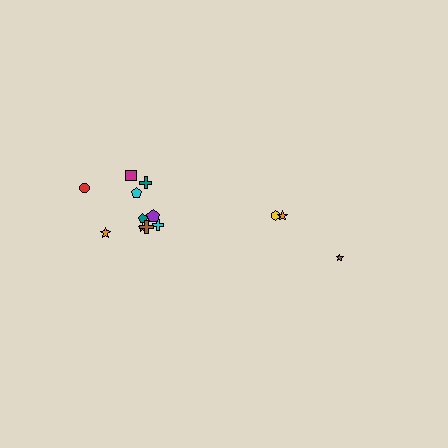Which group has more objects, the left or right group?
The left group.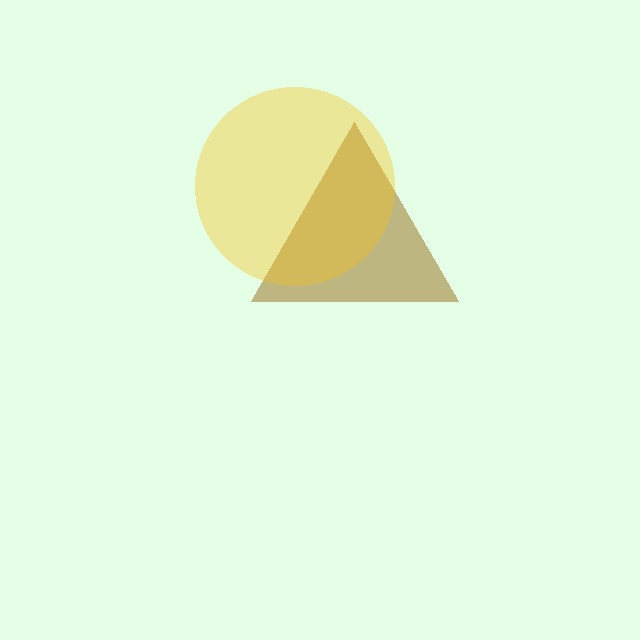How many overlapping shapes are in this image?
There are 2 overlapping shapes in the image.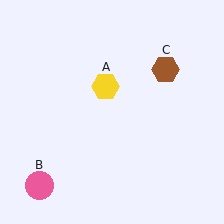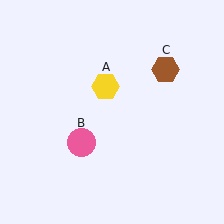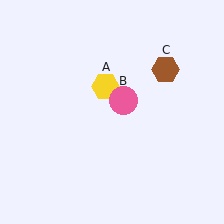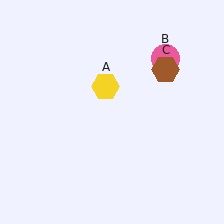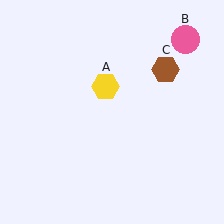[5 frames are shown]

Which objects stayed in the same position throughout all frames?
Yellow hexagon (object A) and brown hexagon (object C) remained stationary.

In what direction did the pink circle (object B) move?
The pink circle (object B) moved up and to the right.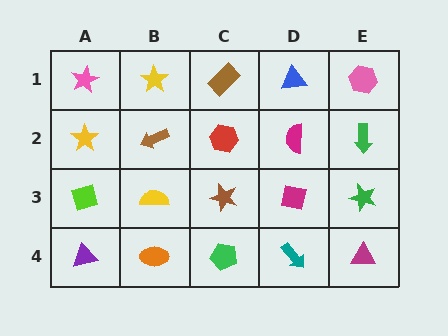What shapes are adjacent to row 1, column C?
A red hexagon (row 2, column C), a yellow star (row 1, column B), a blue triangle (row 1, column D).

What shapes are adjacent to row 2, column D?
A blue triangle (row 1, column D), a magenta square (row 3, column D), a red hexagon (row 2, column C), a green arrow (row 2, column E).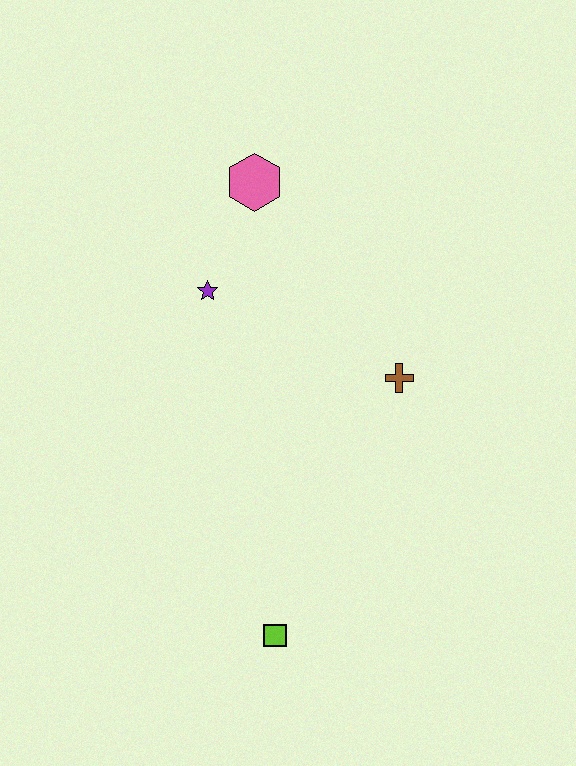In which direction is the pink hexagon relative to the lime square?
The pink hexagon is above the lime square.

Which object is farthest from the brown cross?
The lime square is farthest from the brown cross.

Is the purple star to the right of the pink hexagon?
No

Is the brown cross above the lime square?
Yes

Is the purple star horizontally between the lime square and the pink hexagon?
No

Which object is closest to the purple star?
The pink hexagon is closest to the purple star.